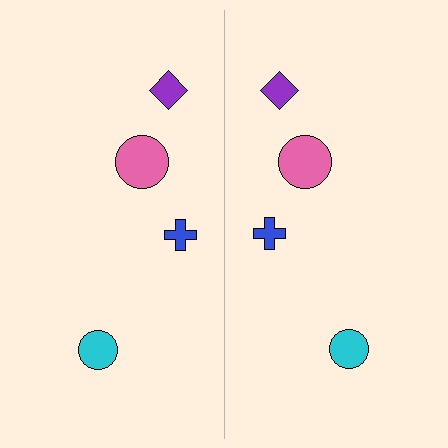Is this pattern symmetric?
Yes, this pattern has bilateral (reflection) symmetry.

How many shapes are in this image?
There are 8 shapes in this image.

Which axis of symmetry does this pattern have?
The pattern has a vertical axis of symmetry running through the center of the image.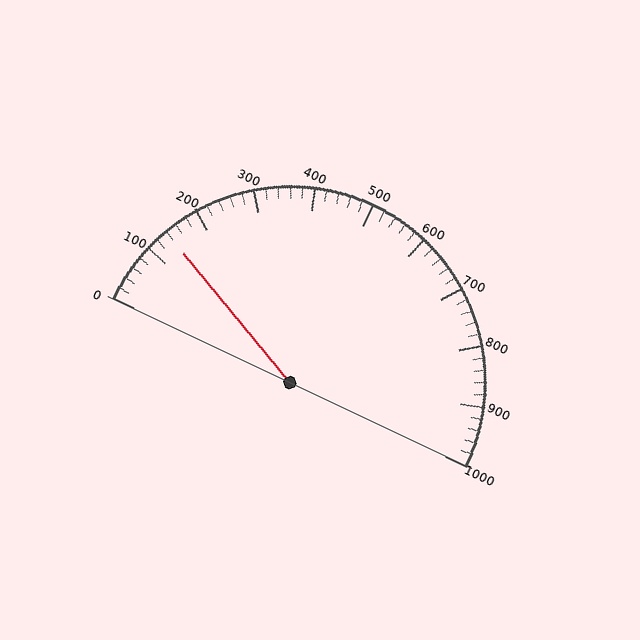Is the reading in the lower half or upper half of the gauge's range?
The reading is in the lower half of the range (0 to 1000).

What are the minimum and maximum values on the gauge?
The gauge ranges from 0 to 1000.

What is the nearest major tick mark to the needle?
The nearest major tick mark is 100.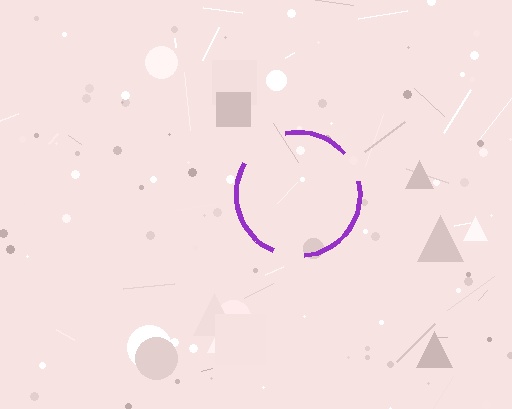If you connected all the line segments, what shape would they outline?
They would outline a circle.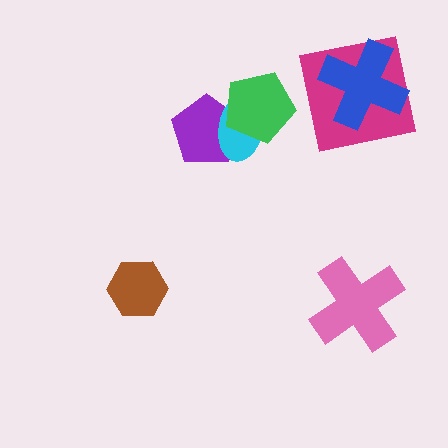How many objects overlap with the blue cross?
1 object overlaps with the blue cross.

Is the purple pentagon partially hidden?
Yes, it is partially covered by another shape.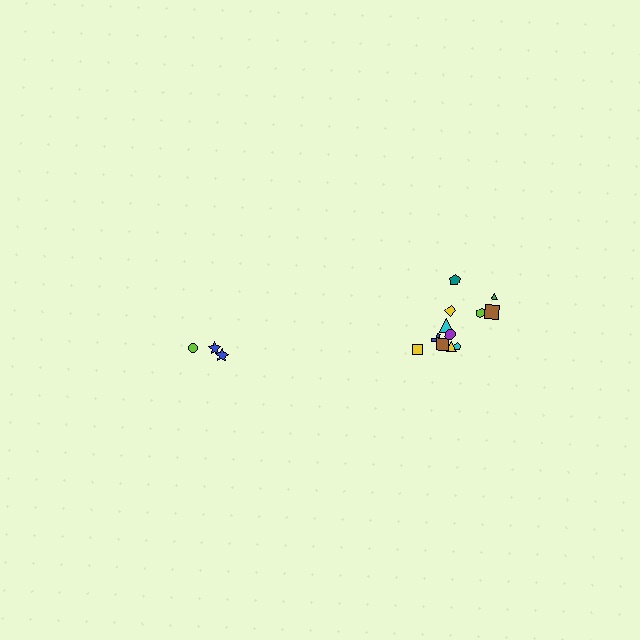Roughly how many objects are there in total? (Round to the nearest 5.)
Roughly 15 objects in total.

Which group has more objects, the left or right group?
The right group.